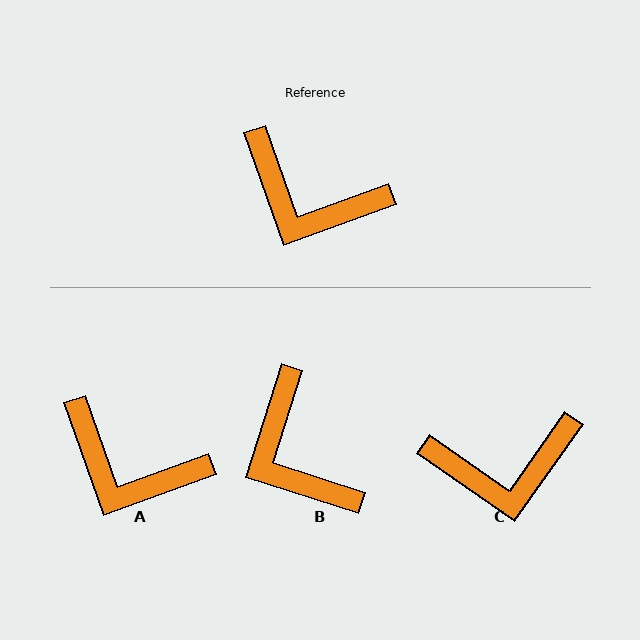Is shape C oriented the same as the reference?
No, it is off by about 35 degrees.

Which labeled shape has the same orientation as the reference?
A.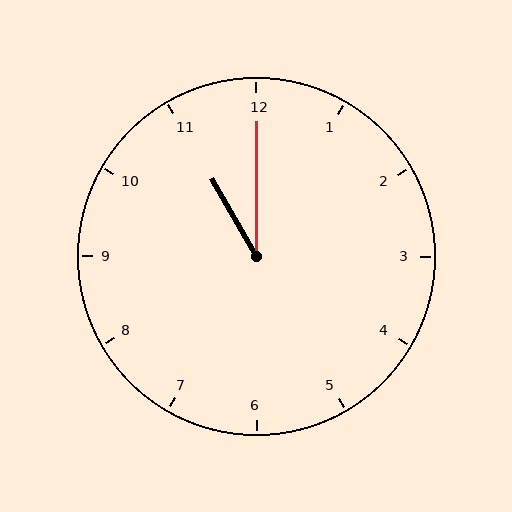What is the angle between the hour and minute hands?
Approximately 30 degrees.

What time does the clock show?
11:00.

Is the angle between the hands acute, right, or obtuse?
It is acute.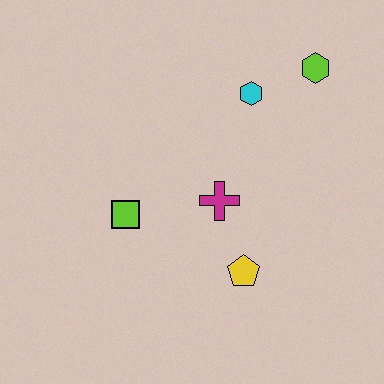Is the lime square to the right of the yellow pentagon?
No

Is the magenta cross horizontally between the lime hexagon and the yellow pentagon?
No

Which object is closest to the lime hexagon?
The cyan hexagon is closest to the lime hexagon.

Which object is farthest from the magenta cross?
The lime hexagon is farthest from the magenta cross.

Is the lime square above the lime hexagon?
No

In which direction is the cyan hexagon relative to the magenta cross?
The cyan hexagon is above the magenta cross.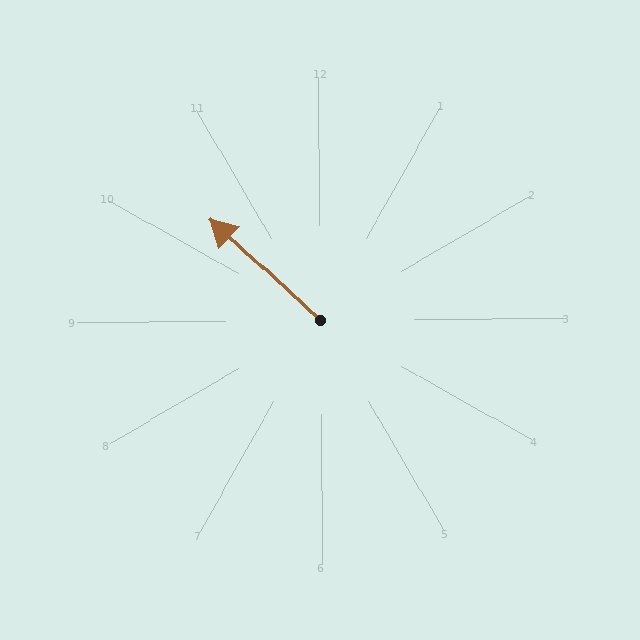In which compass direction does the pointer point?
Northwest.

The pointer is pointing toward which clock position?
Roughly 10 o'clock.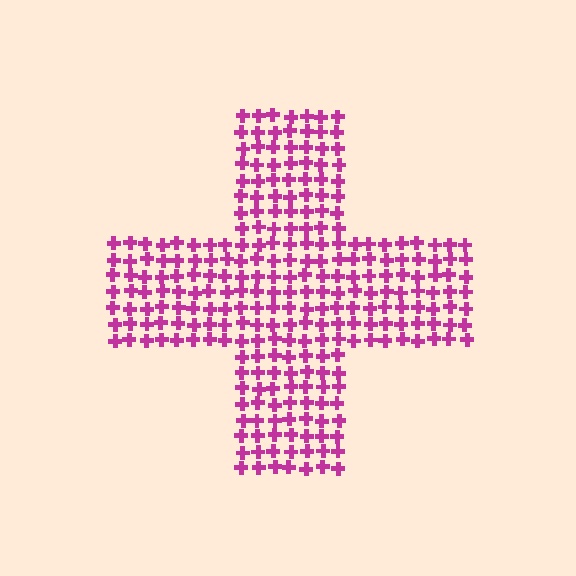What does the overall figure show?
The overall figure shows a cross.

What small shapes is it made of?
It is made of small crosses.